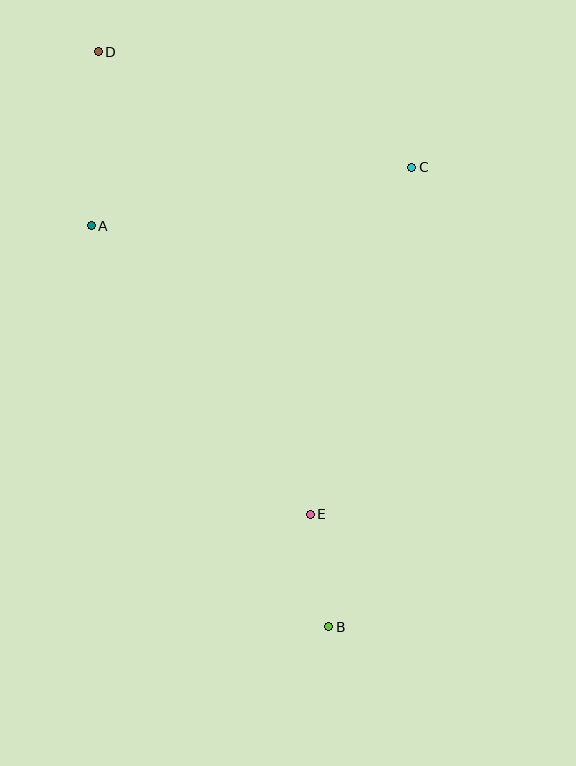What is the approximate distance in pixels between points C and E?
The distance between C and E is approximately 362 pixels.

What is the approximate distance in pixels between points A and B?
The distance between A and B is approximately 466 pixels.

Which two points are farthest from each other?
Points B and D are farthest from each other.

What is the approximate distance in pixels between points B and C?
The distance between B and C is approximately 467 pixels.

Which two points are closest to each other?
Points B and E are closest to each other.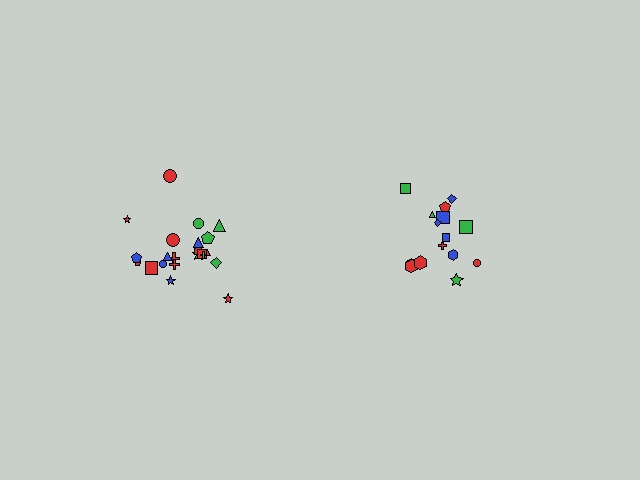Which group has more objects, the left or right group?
The left group.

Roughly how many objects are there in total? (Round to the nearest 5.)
Roughly 35 objects in total.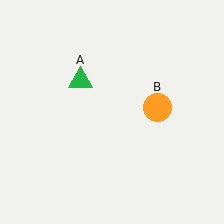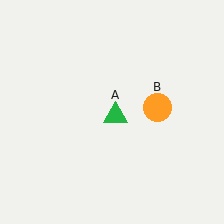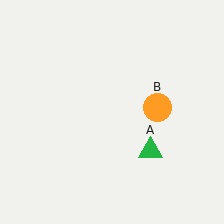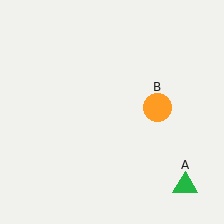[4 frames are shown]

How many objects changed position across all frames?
1 object changed position: green triangle (object A).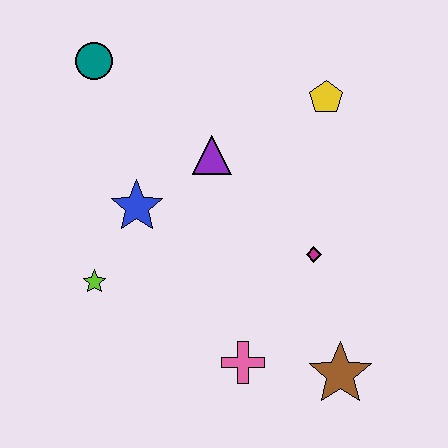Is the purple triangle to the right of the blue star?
Yes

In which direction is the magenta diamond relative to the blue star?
The magenta diamond is to the right of the blue star.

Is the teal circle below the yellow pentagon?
No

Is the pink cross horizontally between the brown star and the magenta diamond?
No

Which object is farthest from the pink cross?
The teal circle is farthest from the pink cross.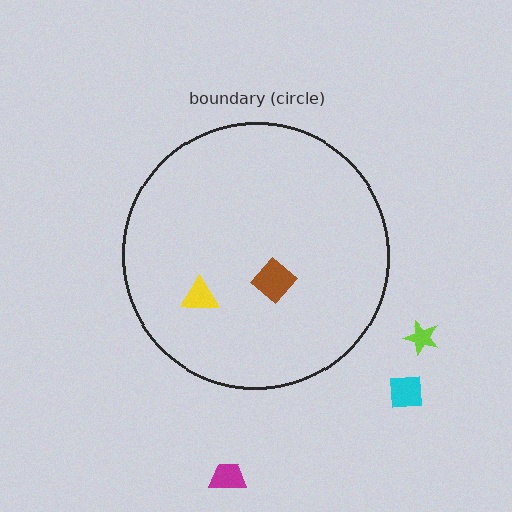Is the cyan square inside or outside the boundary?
Outside.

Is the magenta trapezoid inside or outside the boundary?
Outside.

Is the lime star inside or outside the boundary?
Outside.